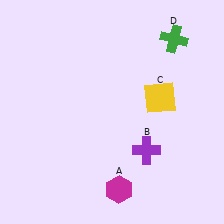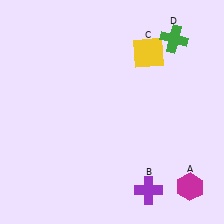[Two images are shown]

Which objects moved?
The objects that moved are: the magenta hexagon (A), the purple cross (B), the yellow square (C).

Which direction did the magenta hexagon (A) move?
The magenta hexagon (A) moved right.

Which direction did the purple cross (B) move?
The purple cross (B) moved down.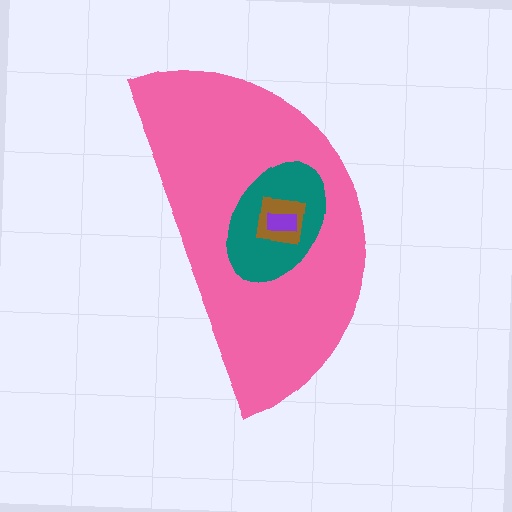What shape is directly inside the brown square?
The purple rectangle.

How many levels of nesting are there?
4.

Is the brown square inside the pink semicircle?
Yes.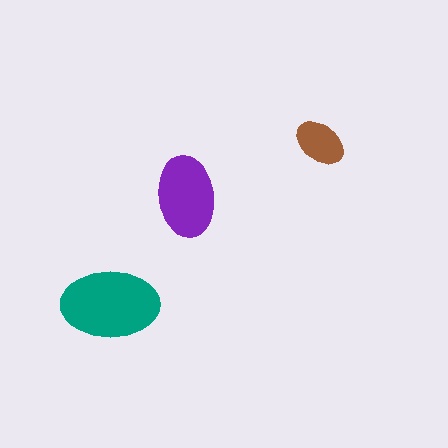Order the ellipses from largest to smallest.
the teal one, the purple one, the brown one.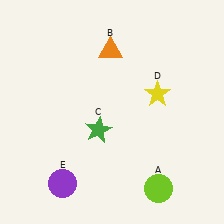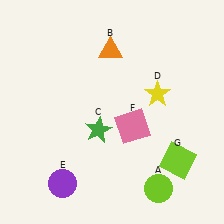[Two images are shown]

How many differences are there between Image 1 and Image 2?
There are 2 differences between the two images.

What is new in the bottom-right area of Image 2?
A pink square (F) was added in the bottom-right area of Image 2.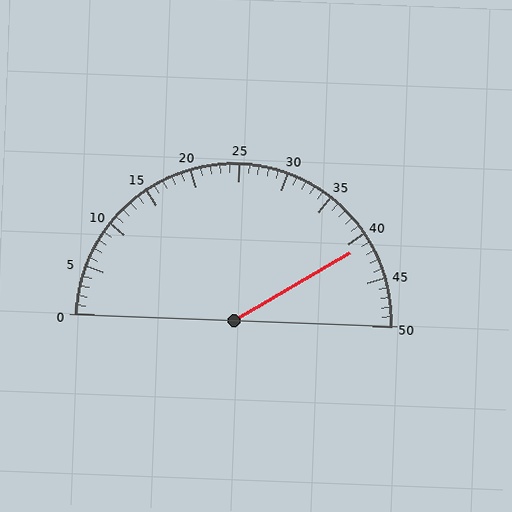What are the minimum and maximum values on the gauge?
The gauge ranges from 0 to 50.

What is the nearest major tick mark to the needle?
The nearest major tick mark is 40.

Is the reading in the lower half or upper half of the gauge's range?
The reading is in the upper half of the range (0 to 50).